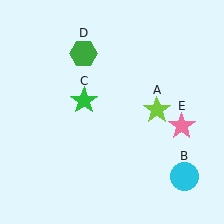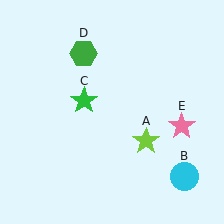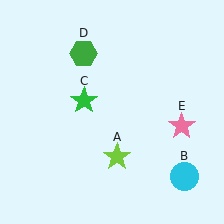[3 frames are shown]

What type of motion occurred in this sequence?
The lime star (object A) rotated clockwise around the center of the scene.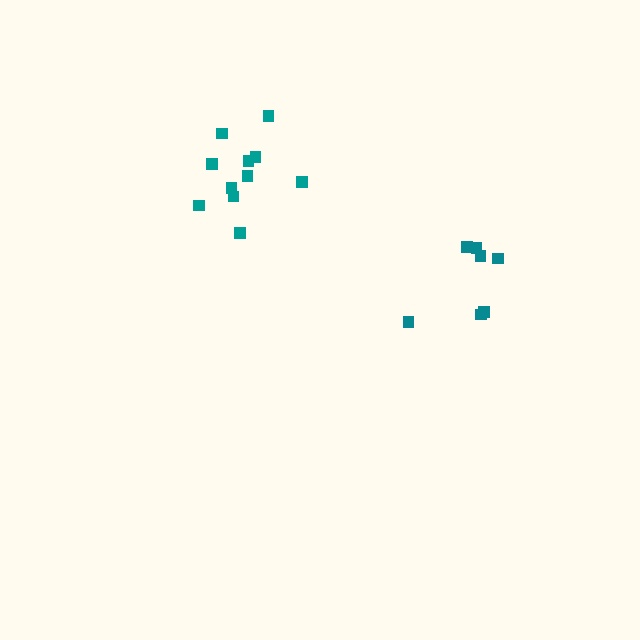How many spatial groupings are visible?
There are 2 spatial groupings.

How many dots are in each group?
Group 1: 7 dots, Group 2: 11 dots (18 total).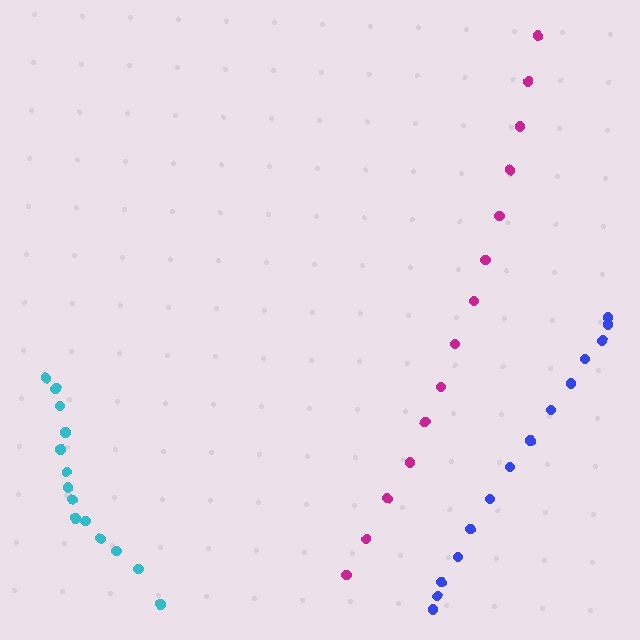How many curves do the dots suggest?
There are 3 distinct paths.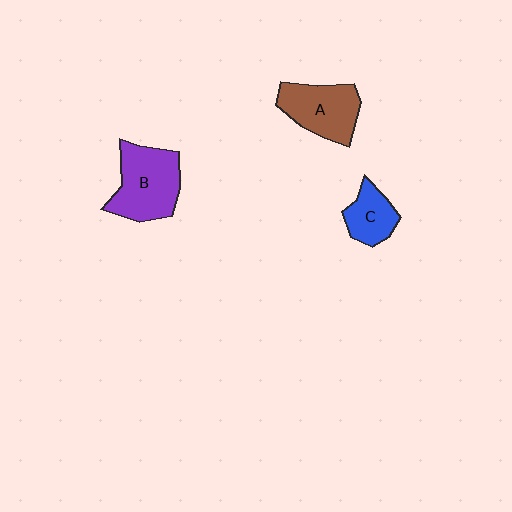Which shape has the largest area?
Shape B (purple).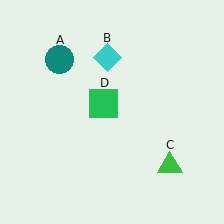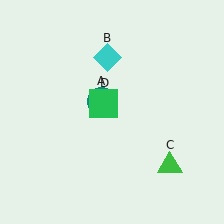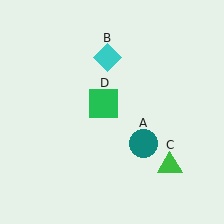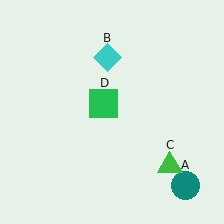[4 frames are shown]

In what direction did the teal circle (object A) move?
The teal circle (object A) moved down and to the right.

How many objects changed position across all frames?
1 object changed position: teal circle (object A).